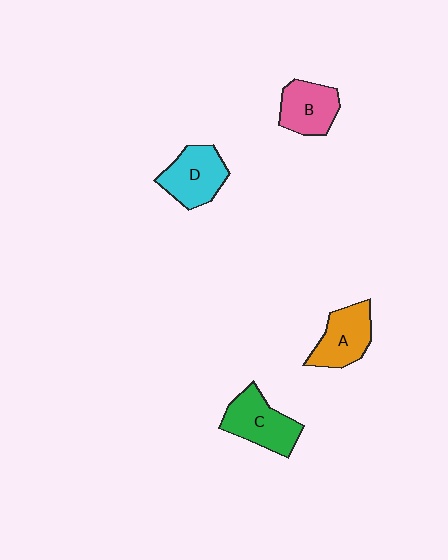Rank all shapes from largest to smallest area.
From largest to smallest: C (green), D (cyan), A (orange), B (pink).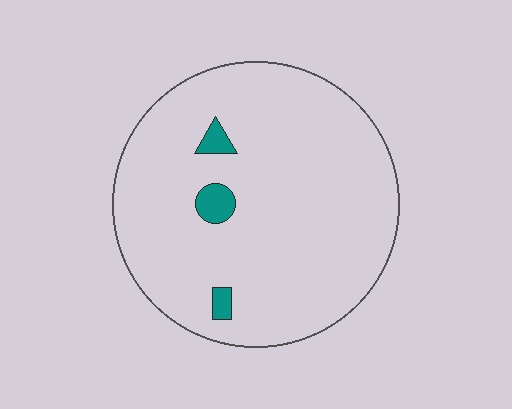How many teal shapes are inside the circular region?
3.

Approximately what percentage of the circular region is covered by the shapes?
Approximately 5%.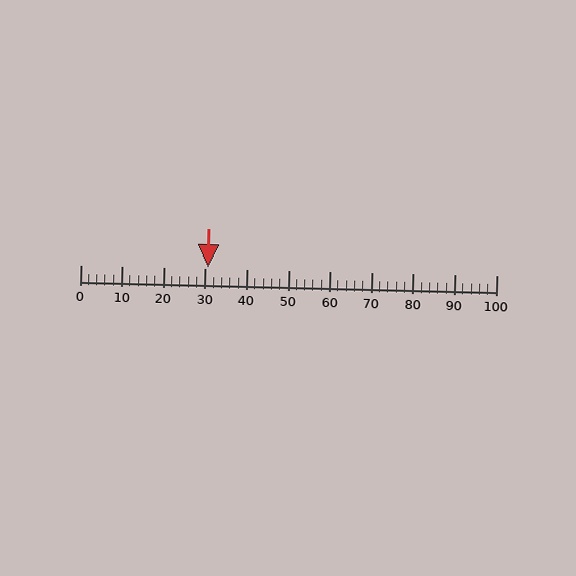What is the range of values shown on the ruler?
The ruler shows values from 0 to 100.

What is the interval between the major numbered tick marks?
The major tick marks are spaced 10 units apart.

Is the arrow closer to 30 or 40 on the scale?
The arrow is closer to 30.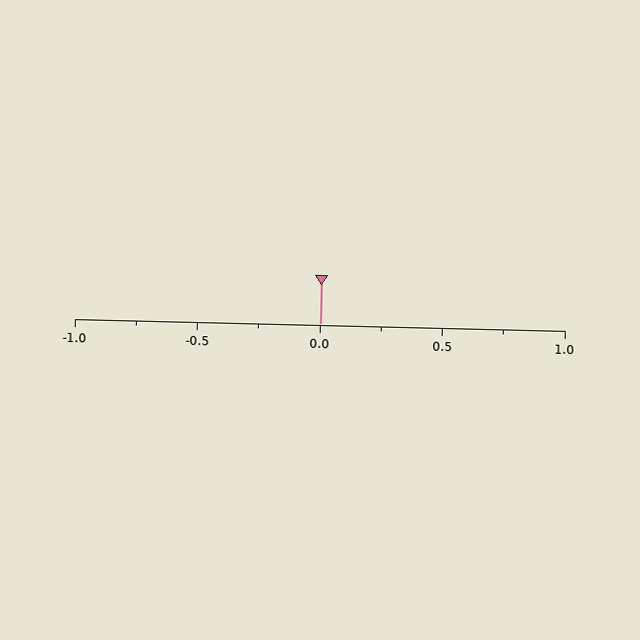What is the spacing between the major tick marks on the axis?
The major ticks are spaced 0.5 apart.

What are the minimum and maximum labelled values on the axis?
The axis runs from -1.0 to 1.0.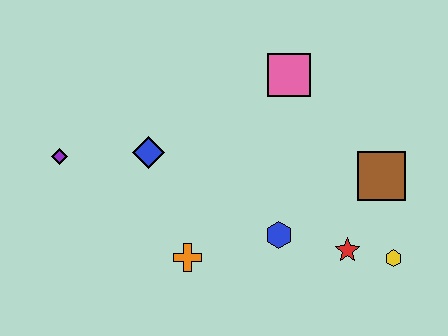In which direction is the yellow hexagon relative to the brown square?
The yellow hexagon is below the brown square.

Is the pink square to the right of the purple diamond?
Yes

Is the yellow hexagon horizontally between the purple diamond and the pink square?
No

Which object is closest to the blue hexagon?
The red star is closest to the blue hexagon.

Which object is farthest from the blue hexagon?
The purple diamond is farthest from the blue hexagon.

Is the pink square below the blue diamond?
No